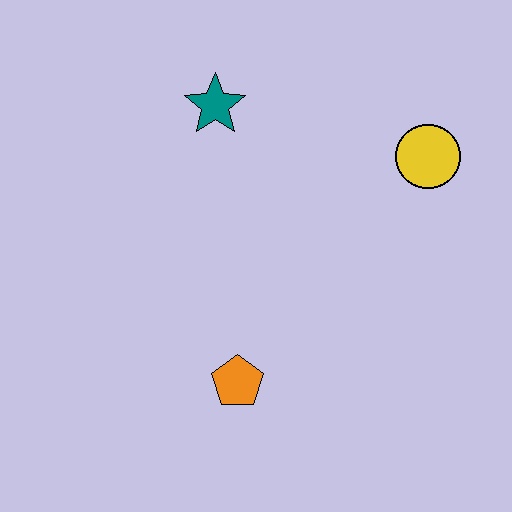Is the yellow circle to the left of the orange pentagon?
No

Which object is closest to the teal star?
The yellow circle is closest to the teal star.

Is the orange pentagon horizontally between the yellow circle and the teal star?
Yes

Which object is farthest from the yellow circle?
The orange pentagon is farthest from the yellow circle.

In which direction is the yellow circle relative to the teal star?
The yellow circle is to the right of the teal star.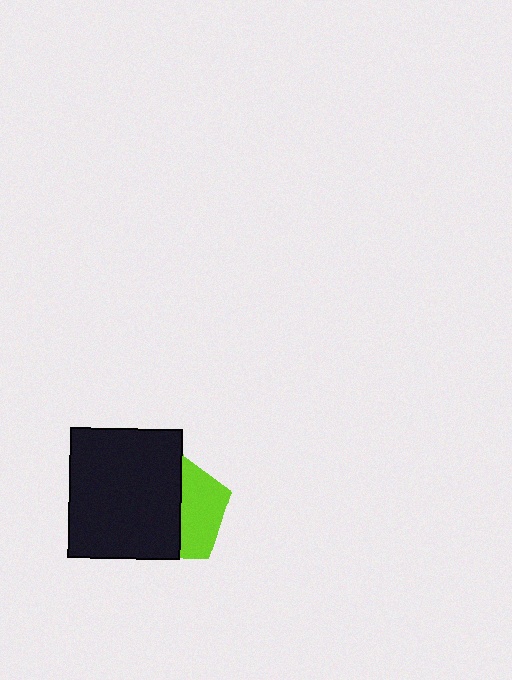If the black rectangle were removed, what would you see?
You would see the complete lime pentagon.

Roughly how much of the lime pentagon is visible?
A small part of it is visible (roughly 40%).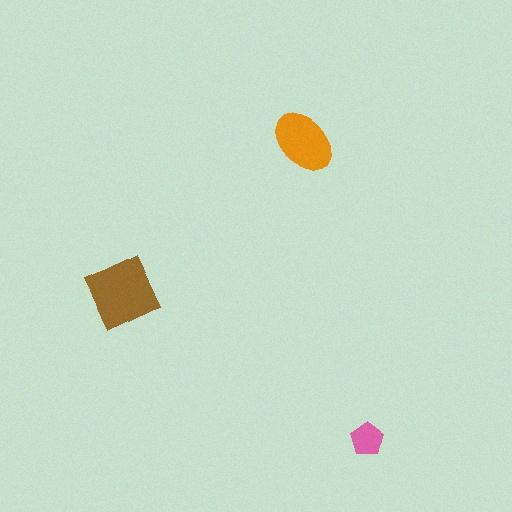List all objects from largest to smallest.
The brown square, the orange ellipse, the pink pentagon.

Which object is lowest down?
The pink pentagon is bottommost.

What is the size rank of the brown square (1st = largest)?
1st.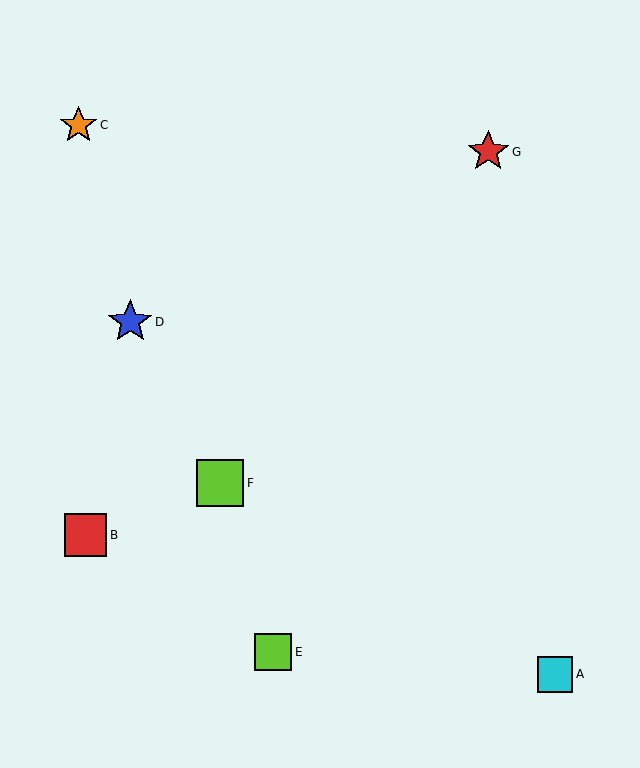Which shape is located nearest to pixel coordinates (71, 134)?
The orange star (labeled C) at (78, 125) is nearest to that location.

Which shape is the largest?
The lime square (labeled F) is the largest.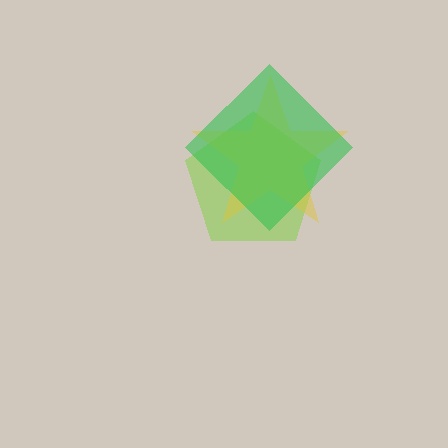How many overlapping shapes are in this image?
There are 3 overlapping shapes in the image.